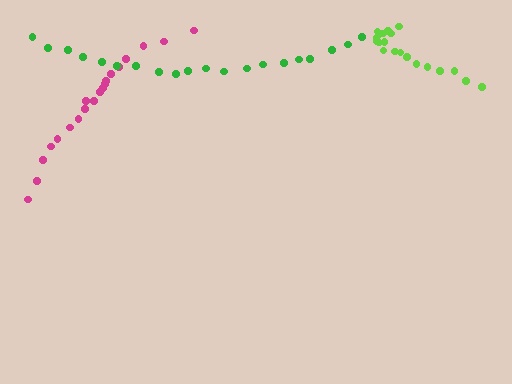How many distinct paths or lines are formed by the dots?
There are 3 distinct paths.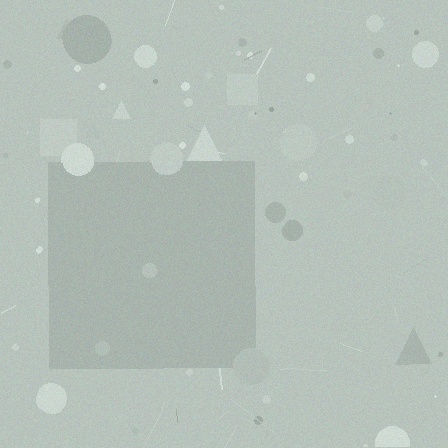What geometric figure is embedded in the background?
A square is embedded in the background.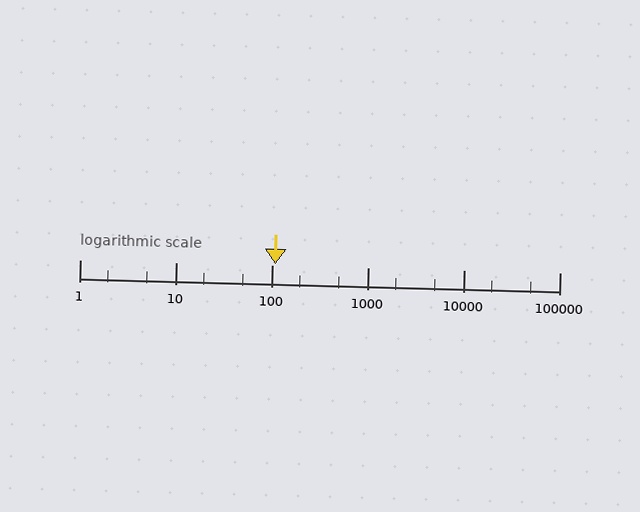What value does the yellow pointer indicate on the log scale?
The pointer indicates approximately 110.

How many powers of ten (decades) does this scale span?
The scale spans 5 decades, from 1 to 100000.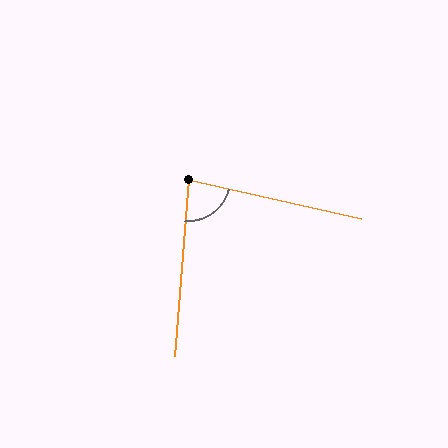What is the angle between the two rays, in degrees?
Approximately 82 degrees.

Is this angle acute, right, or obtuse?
It is acute.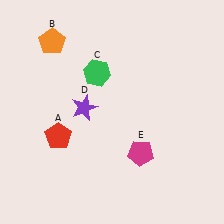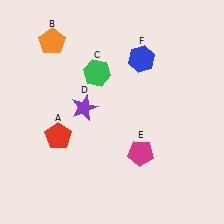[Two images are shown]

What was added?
A blue hexagon (F) was added in Image 2.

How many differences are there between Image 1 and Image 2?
There is 1 difference between the two images.